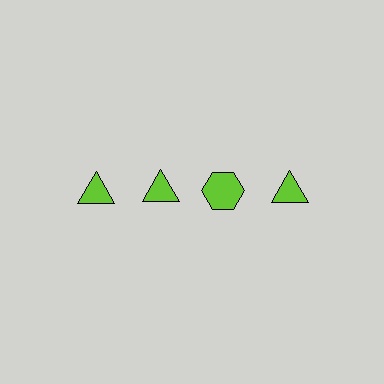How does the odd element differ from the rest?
It has a different shape: hexagon instead of triangle.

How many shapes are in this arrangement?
There are 4 shapes arranged in a grid pattern.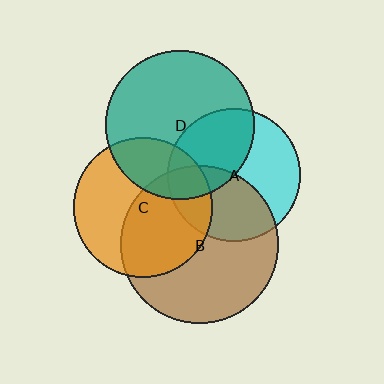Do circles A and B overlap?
Yes.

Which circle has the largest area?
Circle B (brown).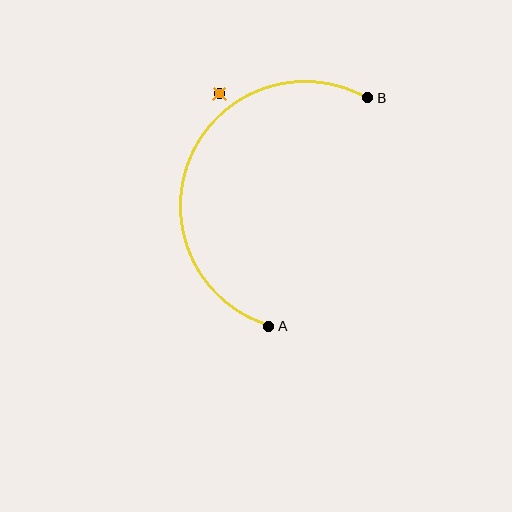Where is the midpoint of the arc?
The arc midpoint is the point on the curve farthest from the straight line joining A and B. It sits to the left of that line.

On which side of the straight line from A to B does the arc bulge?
The arc bulges to the left of the straight line connecting A and B.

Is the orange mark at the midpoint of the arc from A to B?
No — the orange mark does not lie on the arc at all. It sits slightly outside the curve.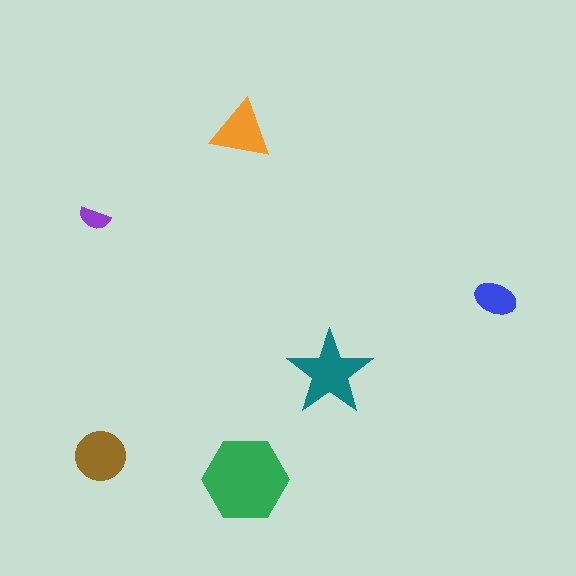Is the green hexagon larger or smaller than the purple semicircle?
Larger.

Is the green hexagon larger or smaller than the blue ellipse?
Larger.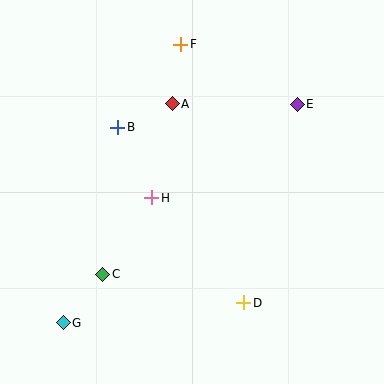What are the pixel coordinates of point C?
Point C is at (103, 274).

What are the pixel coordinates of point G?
Point G is at (63, 323).